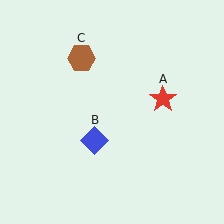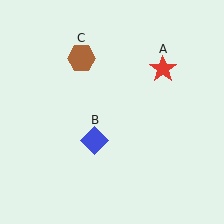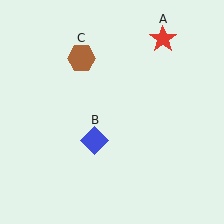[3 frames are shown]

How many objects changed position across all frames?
1 object changed position: red star (object A).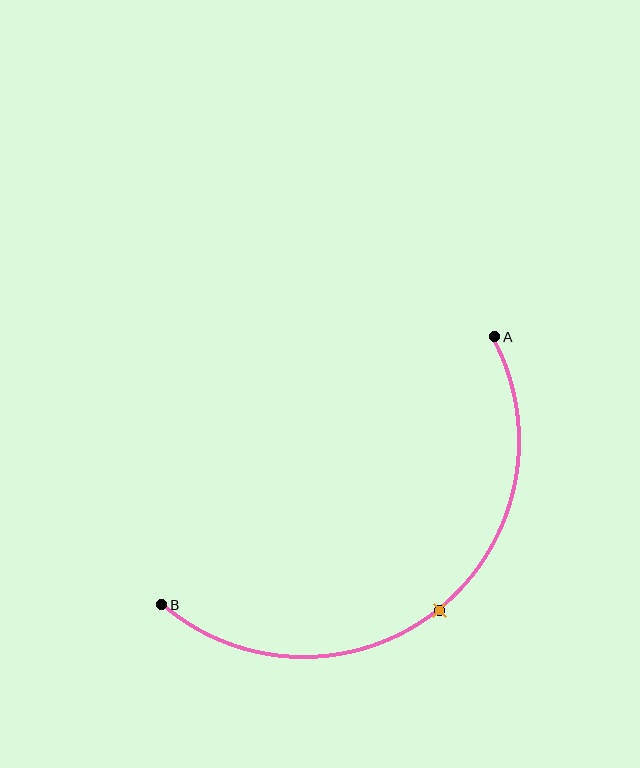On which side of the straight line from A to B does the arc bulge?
The arc bulges below and to the right of the straight line connecting A and B.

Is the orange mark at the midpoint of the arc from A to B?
Yes. The orange mark lies on the arc at equal arc-length from both A and B — it is the arc midpoint.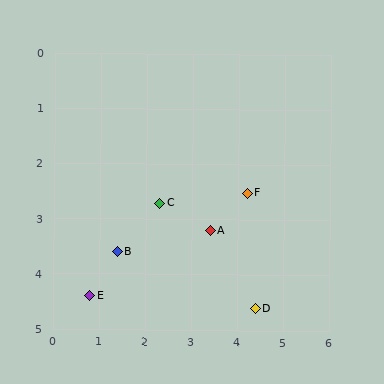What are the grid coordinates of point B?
Point B is at approximately (1.4, 3.6).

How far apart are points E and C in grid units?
Points E and C are about 2.3 grid units apart.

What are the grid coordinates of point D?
Point D is at approximately (4.4, 4.6).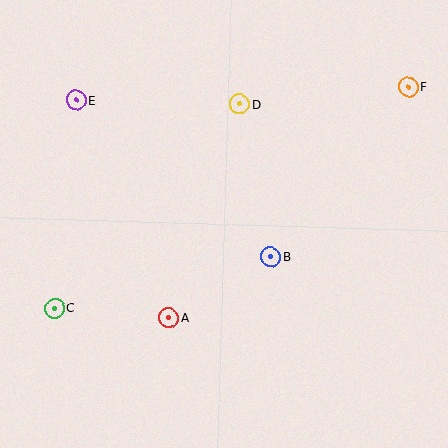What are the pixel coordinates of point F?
Point F is at (408, 87).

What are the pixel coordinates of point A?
Point A is at (169, 318).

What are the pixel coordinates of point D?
Point D is at (240, 104).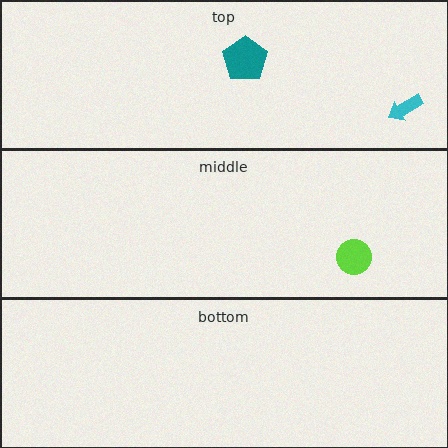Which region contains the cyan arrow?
The top region.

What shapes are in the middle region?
The lime circle.